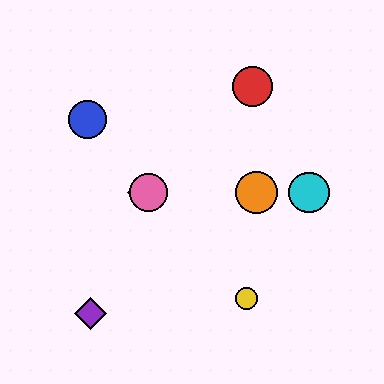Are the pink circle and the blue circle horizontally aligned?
No, the pink circle is at y≈193 and the blue circle is at y≈119.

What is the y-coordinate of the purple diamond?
The purple diamond is at y≈313.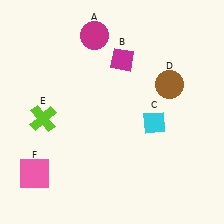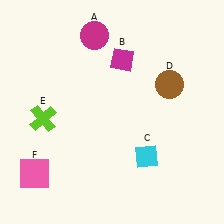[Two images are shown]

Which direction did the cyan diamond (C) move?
The cyan diamond (C) moved down.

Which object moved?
The cyan diamond (C) moved down.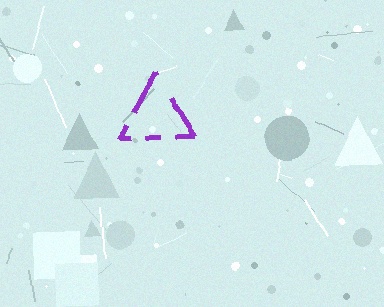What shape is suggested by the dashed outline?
The dashed outline suggests a triangle.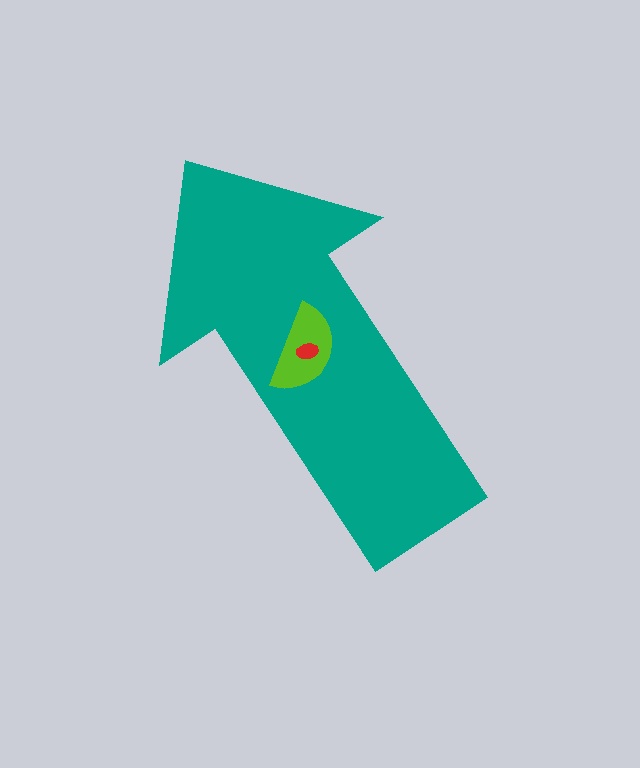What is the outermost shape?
The teal arrow.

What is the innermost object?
The red ellipse.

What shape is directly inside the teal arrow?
The lime semicircle.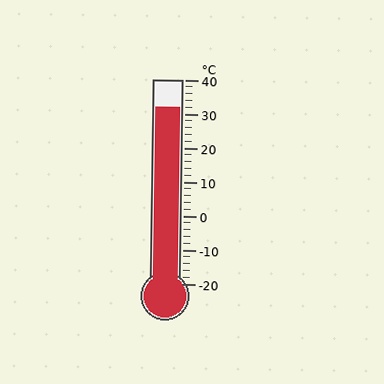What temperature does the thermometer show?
The thermometer shows approximately 32°C.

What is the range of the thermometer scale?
The thermometer scale ranges from -20°C to 40°C.